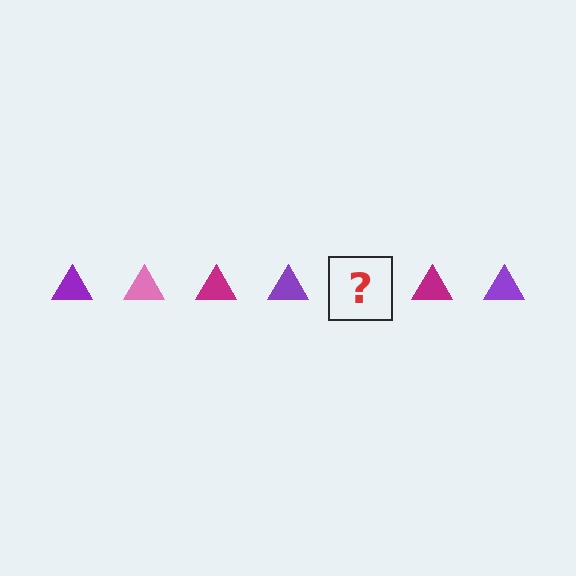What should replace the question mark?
The question mark should be replaced with a pink triangle.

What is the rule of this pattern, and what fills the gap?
The rule is that the pattern cycles through purple, pink, magenta triangles. The gap should be filled with a pink triangle.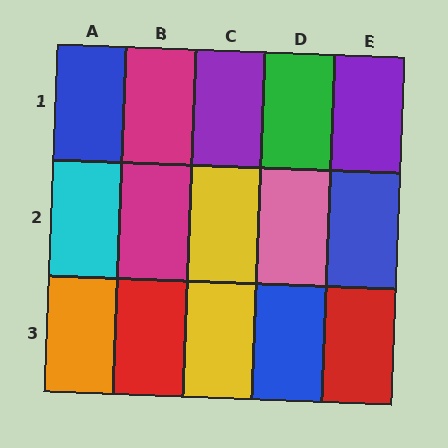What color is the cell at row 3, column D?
Blue.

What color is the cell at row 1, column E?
Purple.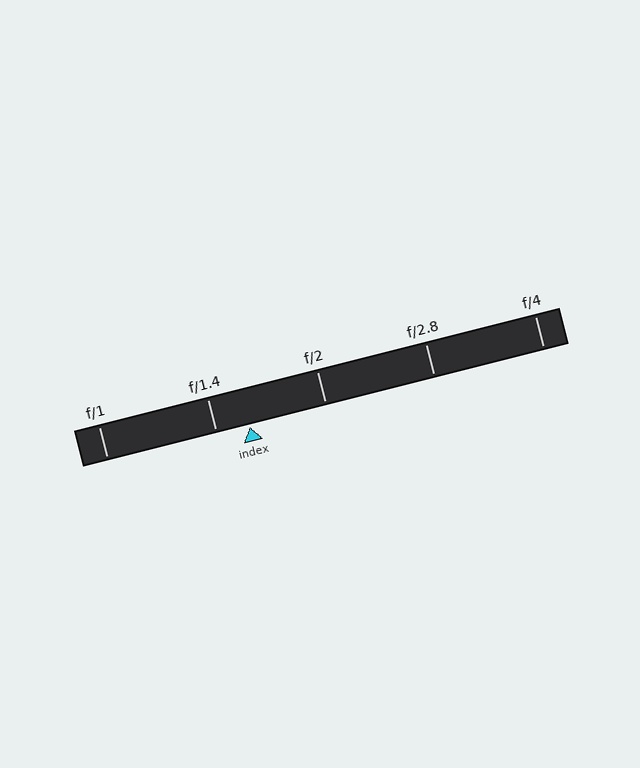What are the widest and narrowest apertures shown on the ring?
The widest aperture shown is f/1 and the narrowest is f/4.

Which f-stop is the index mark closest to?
The index mark is closest to f/1.4.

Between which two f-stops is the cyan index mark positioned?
The index mark is between f/1.4 and f/2.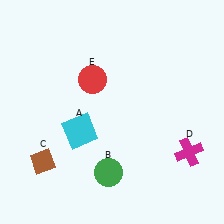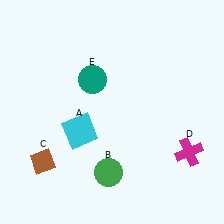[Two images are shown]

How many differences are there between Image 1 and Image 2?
There is 1 difference between the two images.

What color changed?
The circle (E) changed from red in Image 1 to teal in Image 2.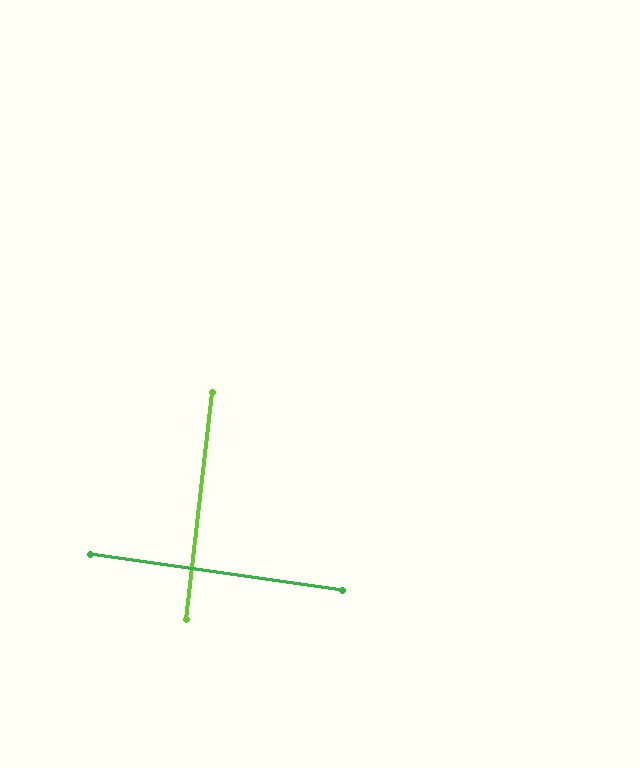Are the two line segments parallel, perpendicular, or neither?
Perpendicular — they meet at approximately 88°.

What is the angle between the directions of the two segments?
Approximately 88 degrees.